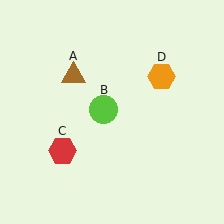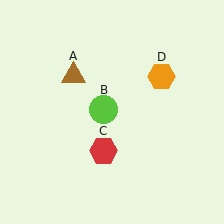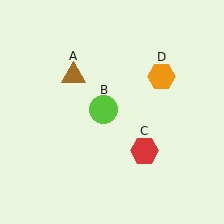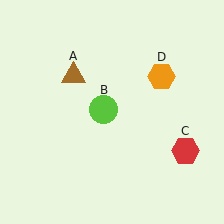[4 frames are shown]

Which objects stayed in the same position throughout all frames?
Brown triangle (object A) and lime circle (object B) and orange hexagon (object D) remained stationary.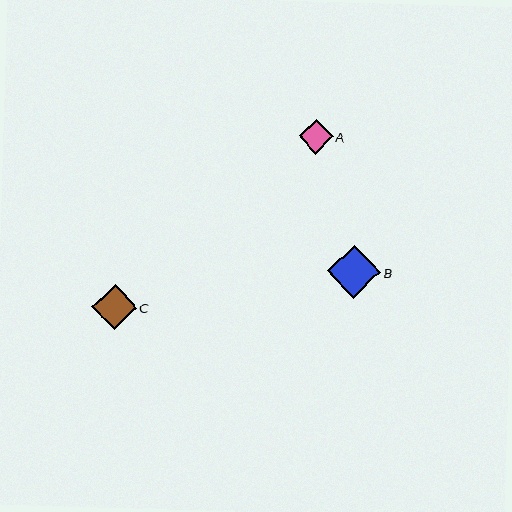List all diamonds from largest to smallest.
From largest to smallest: B, C, A.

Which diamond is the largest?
Diamond B is the largest with a size of approximately 53 pixels.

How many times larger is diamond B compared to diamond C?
Diamond B is approximately 1.2 times the size of diamond C.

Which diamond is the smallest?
Diamond A is the smallest with a size of approximately 34 pixels.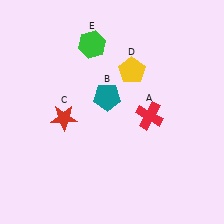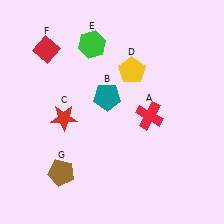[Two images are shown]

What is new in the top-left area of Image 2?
A red diamond (F) was added in the top-left area of Image 2.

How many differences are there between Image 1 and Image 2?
There are 2 differences between the two images.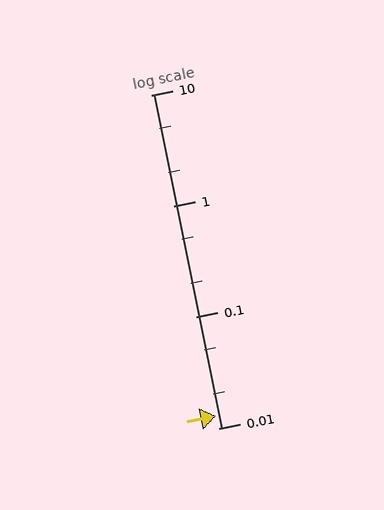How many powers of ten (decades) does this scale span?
The scale spans 3 decades, from 0.01 to 10.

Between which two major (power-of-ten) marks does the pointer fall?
The pointer is between 0.01 and 0.1.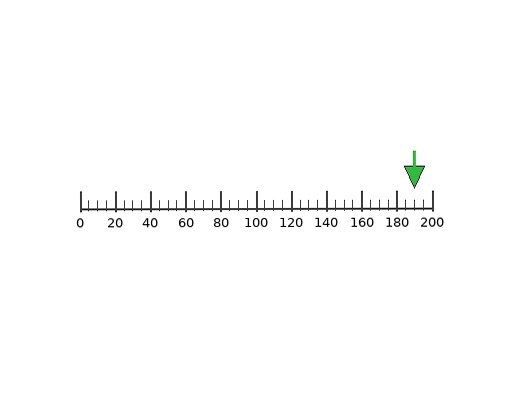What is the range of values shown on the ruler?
The ruler shows values from 0 to 200.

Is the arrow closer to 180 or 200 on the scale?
The arrow is closer to 200.